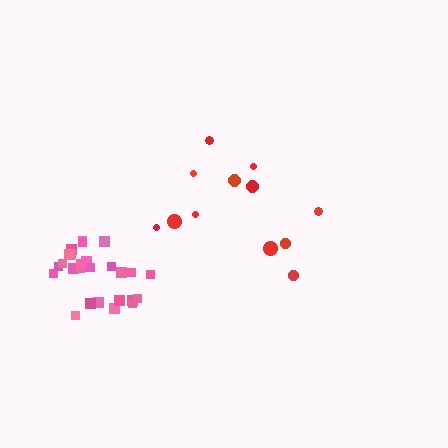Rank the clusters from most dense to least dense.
pink, red.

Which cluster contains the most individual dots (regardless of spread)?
Pink (27).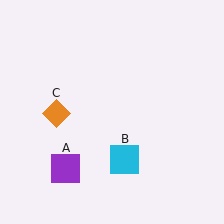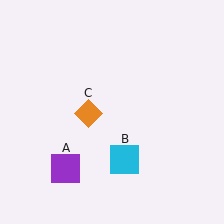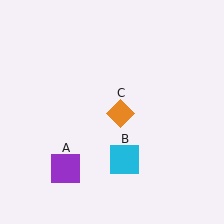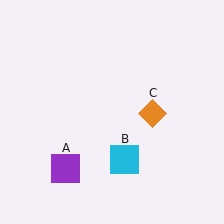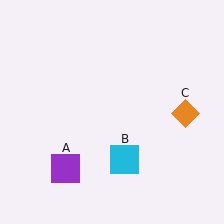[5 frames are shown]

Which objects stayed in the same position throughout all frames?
Purple square (object A) and cyan square (object B) remained stationary.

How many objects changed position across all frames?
1 object changed position: orange diamond (object C).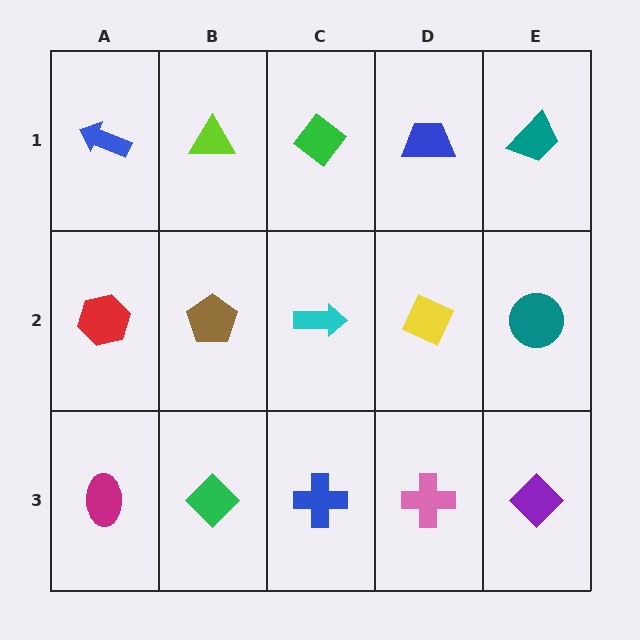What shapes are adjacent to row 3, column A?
A red hexagon (row 2, column A), a green diamond (row 3, column B).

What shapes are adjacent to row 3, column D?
A yellow diamond (row 2, column D), a blue cross (row 3, column C), a purple diamond (row 3, column E).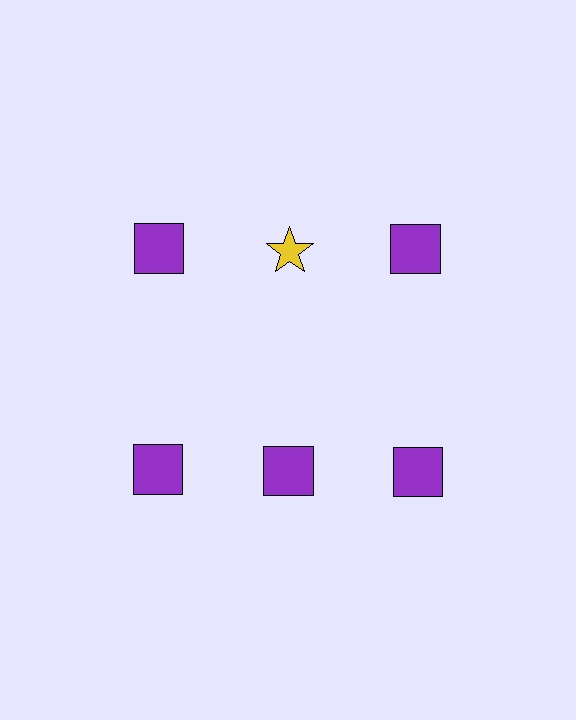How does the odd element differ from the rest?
It differs in both color (yellow instead of purple) and shape (star instead of square).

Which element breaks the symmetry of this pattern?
The yellow star in the top row, second from left column breaks the symmetry. All other shapes are purple squares.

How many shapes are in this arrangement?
There are 6 shapes arranged in a grid pattern.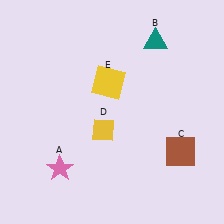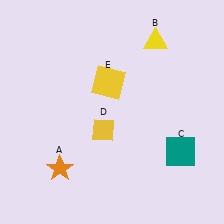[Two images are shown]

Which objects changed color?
A changed from pink to orange. B changed from teal to yellow. C changed from brown to teal.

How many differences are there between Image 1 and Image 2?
There are 3 differences between the two images.